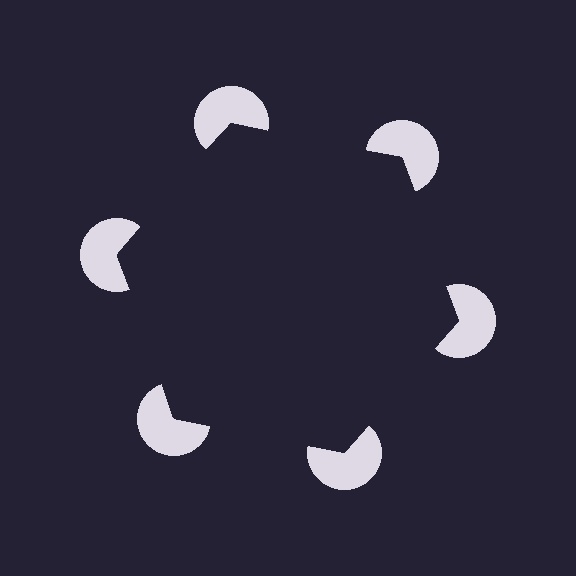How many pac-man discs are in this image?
There are 6 — one at each vertex of the illusory hexagon.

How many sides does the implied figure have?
6 sides.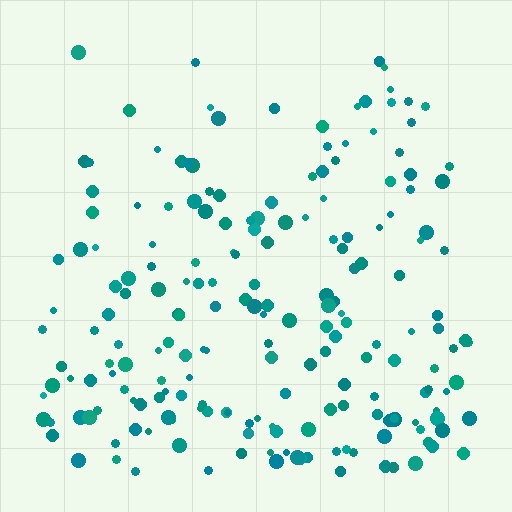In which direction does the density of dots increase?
From top to bottom, with the bottom side densest.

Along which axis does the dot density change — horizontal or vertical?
Vertical.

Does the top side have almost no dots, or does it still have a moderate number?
Still a moderate number, just noticeably fewer than the bottom.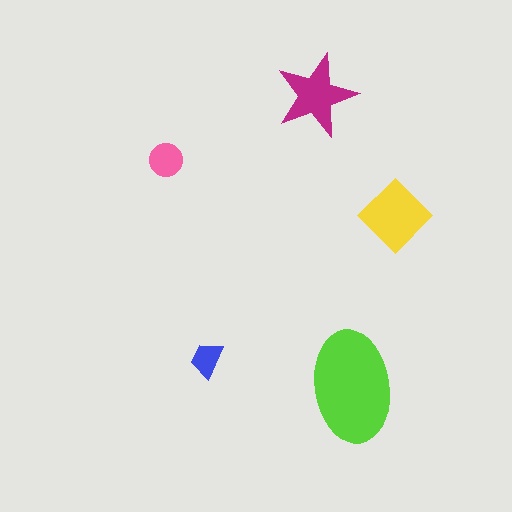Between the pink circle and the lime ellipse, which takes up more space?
The lime ellipse.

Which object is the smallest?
The blue trapezoid.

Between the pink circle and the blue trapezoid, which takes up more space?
The pink circle.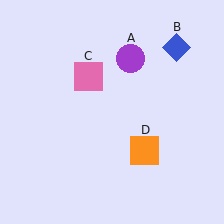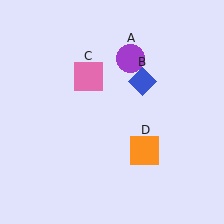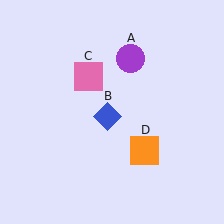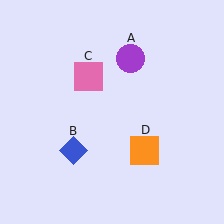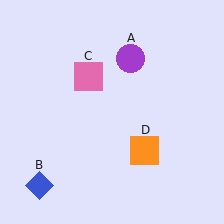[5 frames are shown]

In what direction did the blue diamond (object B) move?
The blue diamond (object B) moved down and to the left.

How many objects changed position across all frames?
1 object changed position: blue diamond (object B).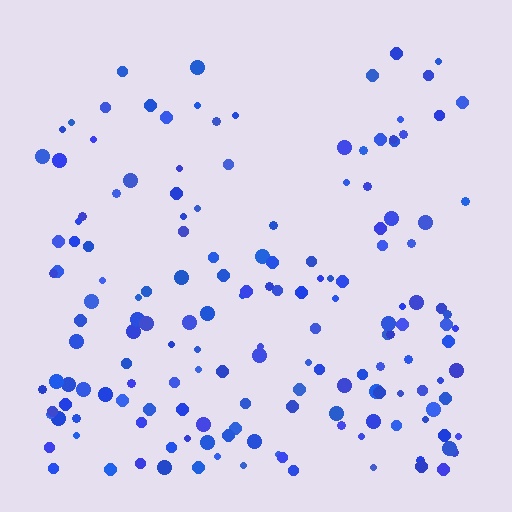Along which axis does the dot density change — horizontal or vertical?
Vertical.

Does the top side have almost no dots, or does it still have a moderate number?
Still a moderate number, just noticeably fewer than the bottom.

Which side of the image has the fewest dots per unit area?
The top.